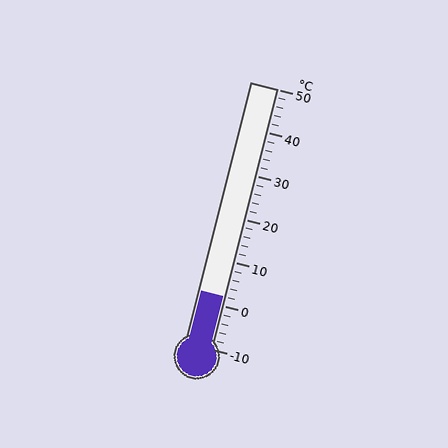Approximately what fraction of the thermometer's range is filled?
The thermometer is filled to approximately 20% of its range.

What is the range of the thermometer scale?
The thermometer scale ranges from -10°C to 50°C.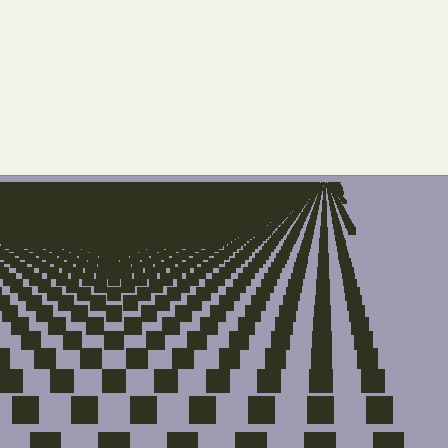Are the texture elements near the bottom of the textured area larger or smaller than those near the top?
Larger. Near the bottom, elements are closer to the viewer and appear at a bigger on-screen size.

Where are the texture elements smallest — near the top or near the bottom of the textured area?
Near the top.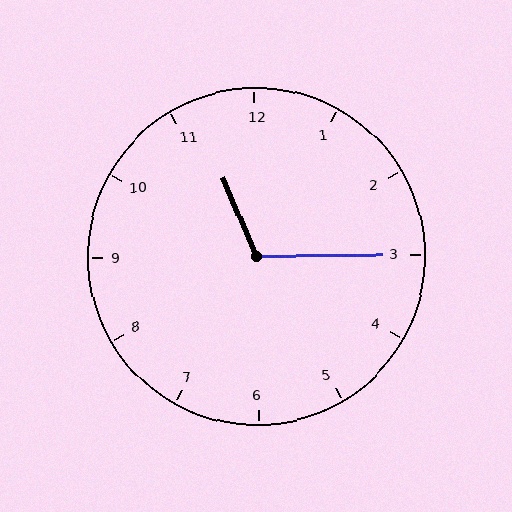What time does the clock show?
11:15.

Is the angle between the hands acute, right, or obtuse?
It is obtuse.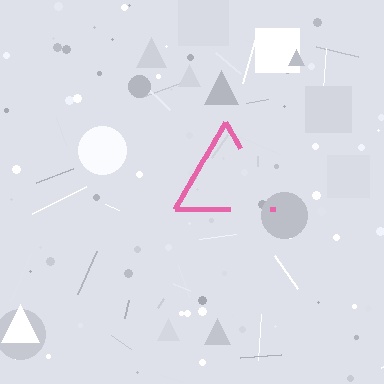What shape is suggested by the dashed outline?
The dashed outline suggests a triangle.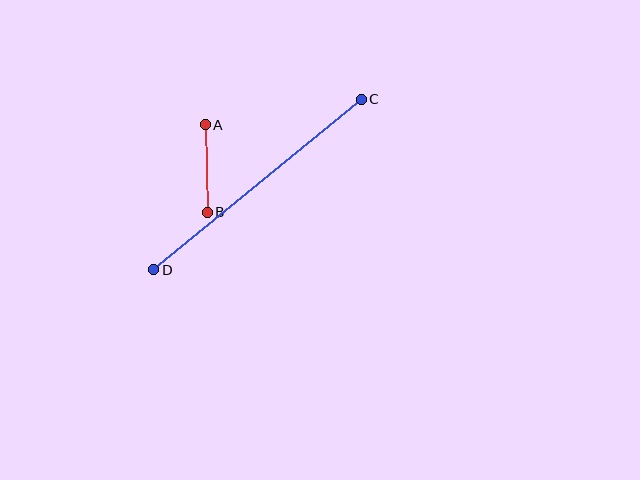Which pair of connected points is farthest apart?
Points C and D are farthest apart.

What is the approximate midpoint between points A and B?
The midpoint is at approximately (206, 168) pixels.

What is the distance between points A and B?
The distance is approximately 88 pixels.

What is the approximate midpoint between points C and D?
The midpoint is at approximately (258, 184) pixels.